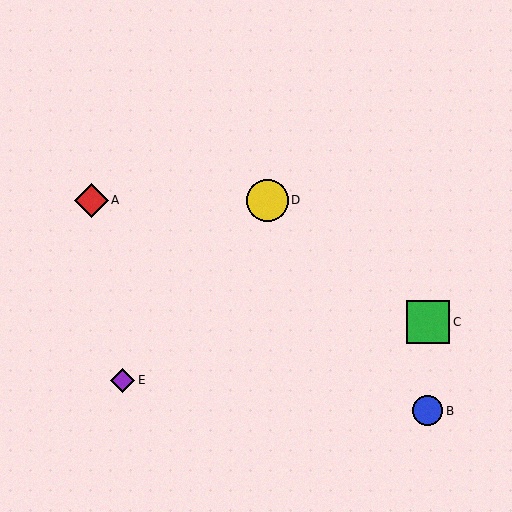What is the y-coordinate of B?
Object B is at y≈411.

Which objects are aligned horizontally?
Objects A, D are aligned horizontally.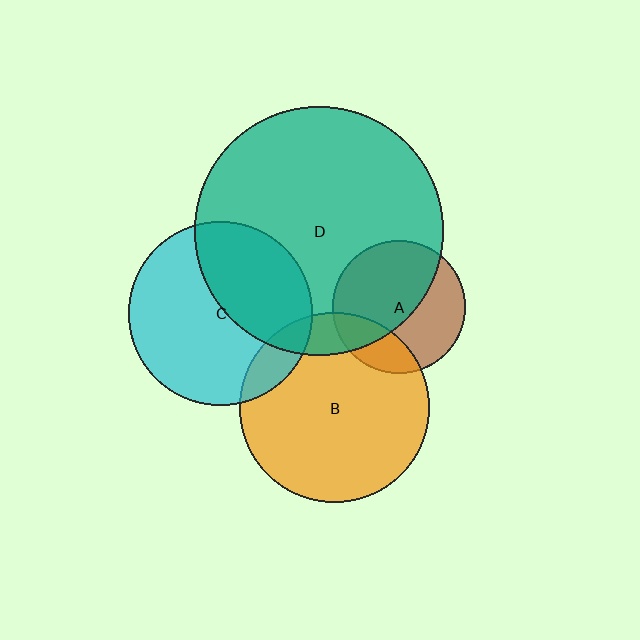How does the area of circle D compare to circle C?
Approximately 1.8 times.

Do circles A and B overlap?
Yes.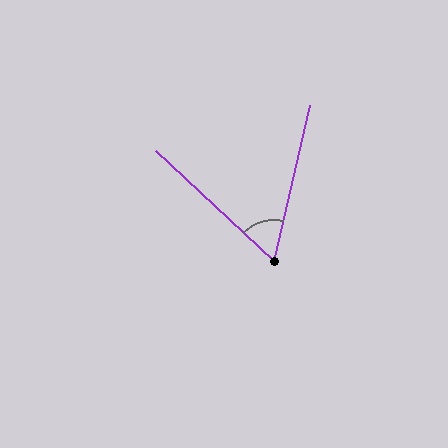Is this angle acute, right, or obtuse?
It is acute.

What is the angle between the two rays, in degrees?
Approximately 60 degrees.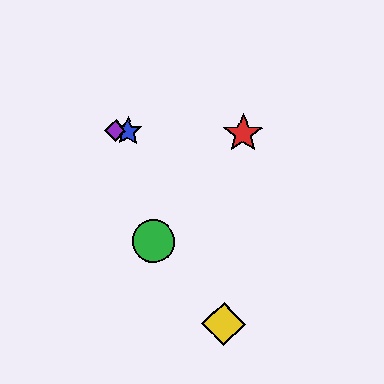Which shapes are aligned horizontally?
The red star, the blue star, the purple diamond are aligned horizontally.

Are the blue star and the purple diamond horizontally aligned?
Yes, both are at y≈131.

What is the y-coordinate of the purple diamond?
The purple diamond is at y≈131.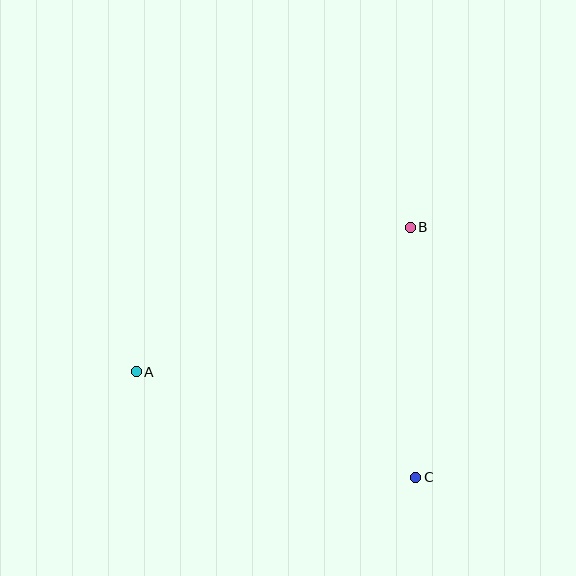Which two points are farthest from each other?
Points A and B are farthest from each other.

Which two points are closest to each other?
Points B and C are closest to each other.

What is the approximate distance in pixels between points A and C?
The distance between A and C is approximately 299 pixels.